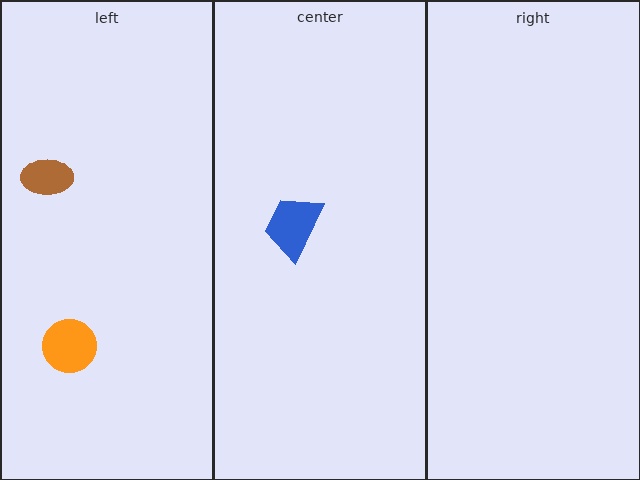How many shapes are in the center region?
1.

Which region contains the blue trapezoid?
The center region.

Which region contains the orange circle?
The left region.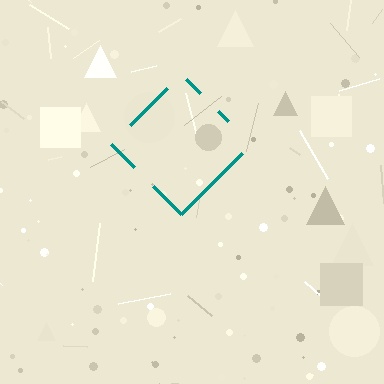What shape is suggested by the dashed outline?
The dashed outline suggests a diamond.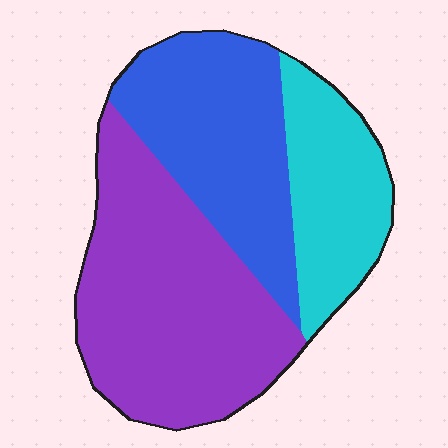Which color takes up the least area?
Cyan, at roughly 20%.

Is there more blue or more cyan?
Blue.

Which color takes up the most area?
Purple, at roughly 45%.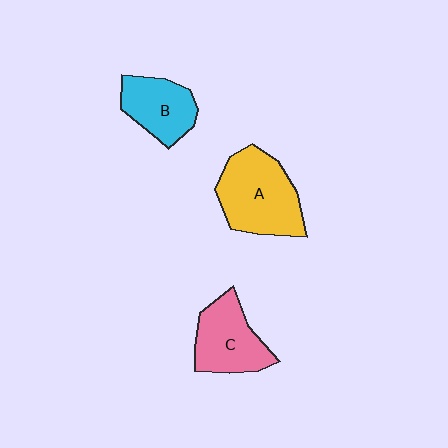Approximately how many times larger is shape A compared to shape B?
Approximately 1.5 times.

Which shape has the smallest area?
Shape B (cyan).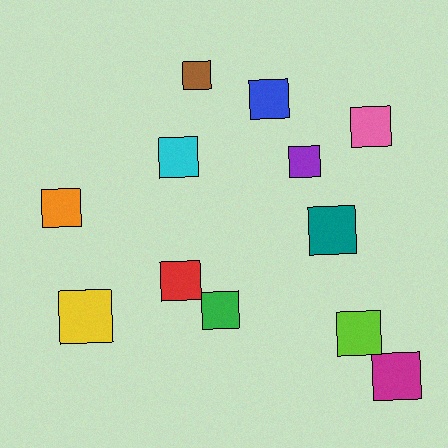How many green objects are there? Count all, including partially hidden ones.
There is 1 green object.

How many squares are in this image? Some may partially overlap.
There are 12 squares.